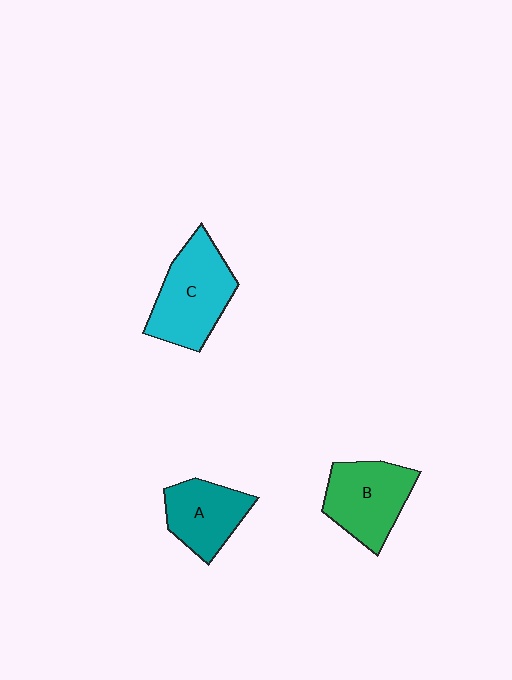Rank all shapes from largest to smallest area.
From largest to smallest: C (cyan), B (green), A (teal).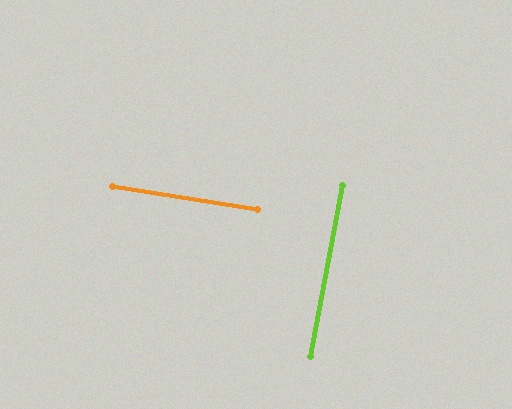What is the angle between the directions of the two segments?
Approximately 88 degrees.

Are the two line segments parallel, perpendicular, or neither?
Perpendicular — they meet at approximately 88°.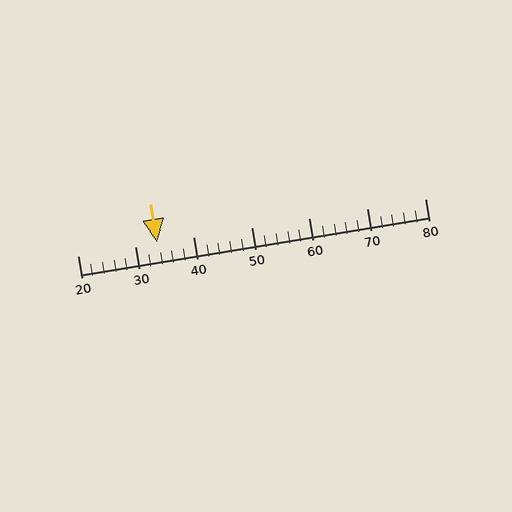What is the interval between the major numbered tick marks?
The major tick marks are spaced 10 units apart.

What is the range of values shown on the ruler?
The ruler shows values from 20 to 80.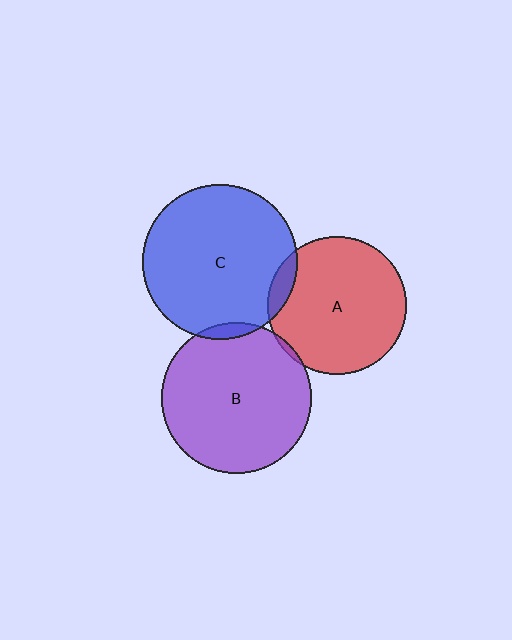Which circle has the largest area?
Circle C (blue).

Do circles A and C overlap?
Yes.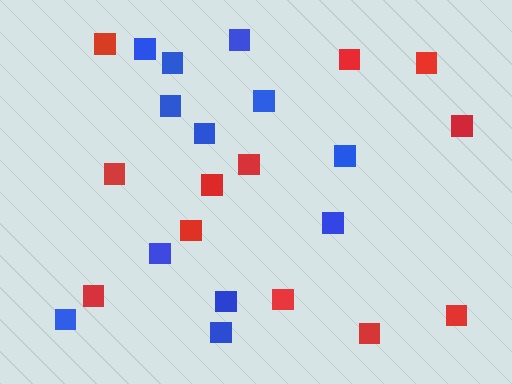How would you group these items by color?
There are 2 groups: one group of red squares (12) and one group of blue squares (12).